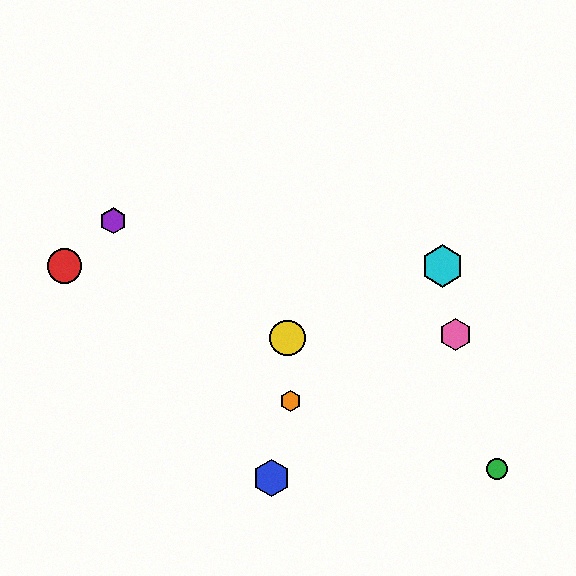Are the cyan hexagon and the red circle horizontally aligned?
Yes, both are at y≈266.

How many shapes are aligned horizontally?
2 shapes (the red circle, the cyan hexagon) are aligned horizontally.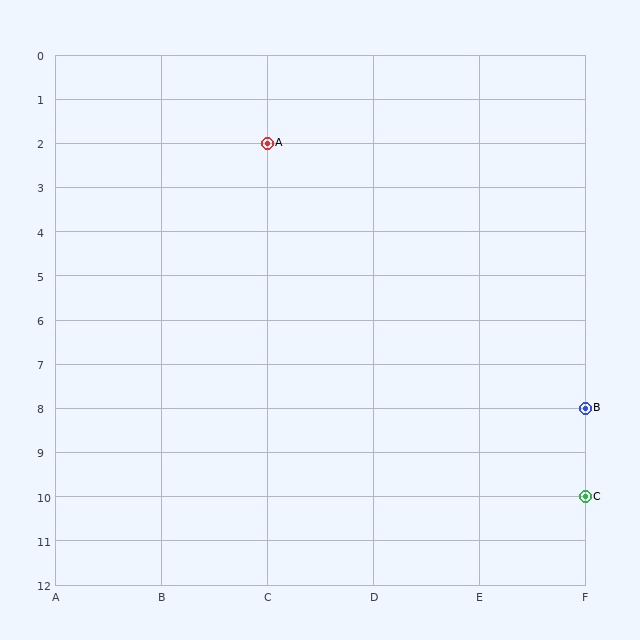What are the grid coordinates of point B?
Point B is at grid coordinates (F, 8).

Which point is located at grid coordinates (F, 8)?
Point B is at (F, 8).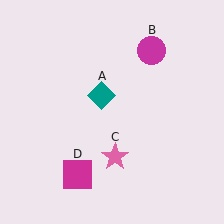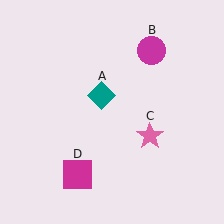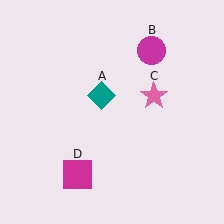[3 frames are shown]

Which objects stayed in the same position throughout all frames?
Teal diamond (object A) and magenta circle (object B) and magenta square (object D) remained stationary.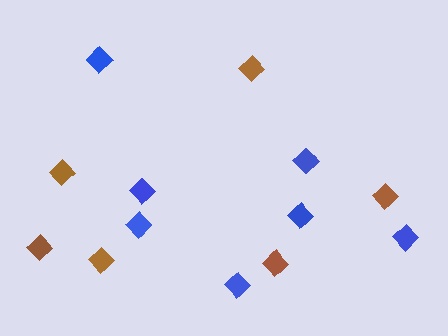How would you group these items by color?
There are 2 groups: one group of blue diamonds (7) and one group of brown diamonds (6).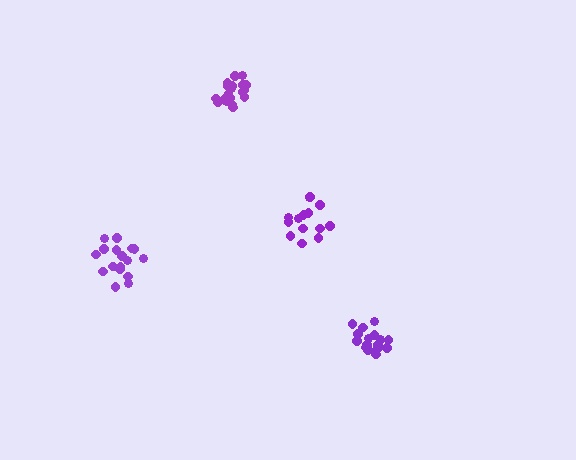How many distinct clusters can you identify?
There are 4 distinct clusters.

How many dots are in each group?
Group 1: 16 dots, Group 2: 19 dots, Group 3: 18 dots, Group 4: 14 dots (67 total).